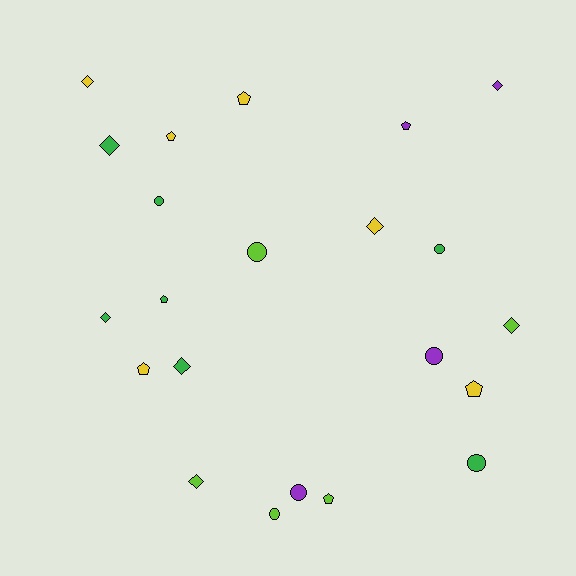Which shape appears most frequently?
Diamond, with 8 objects.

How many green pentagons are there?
There is 1 green pentagon.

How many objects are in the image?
There are 22 objects.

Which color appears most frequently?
Green, with 7 objects.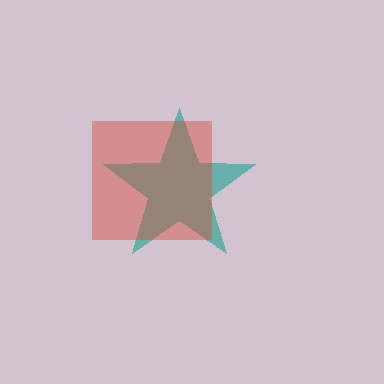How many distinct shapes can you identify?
There are 2 distinct shapes: a teal star, a red square.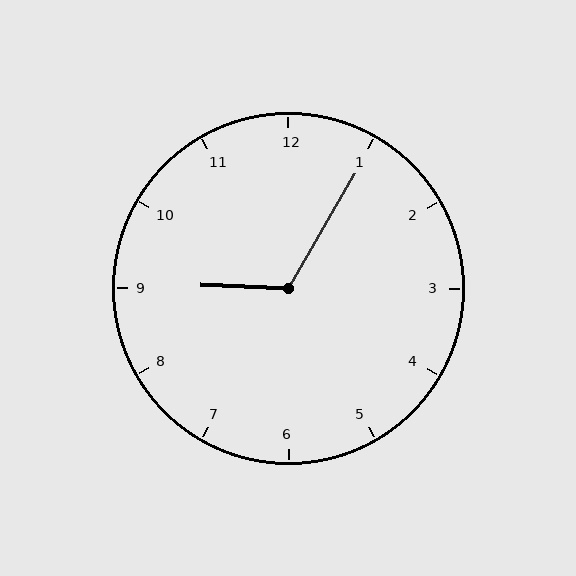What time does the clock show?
9:05.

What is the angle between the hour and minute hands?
Approximately 118 degrees.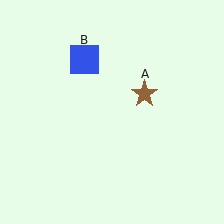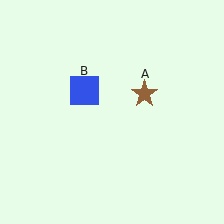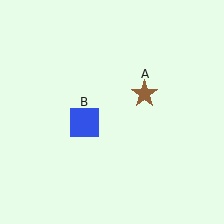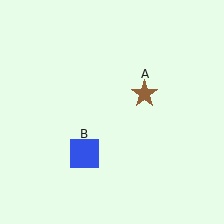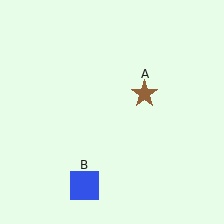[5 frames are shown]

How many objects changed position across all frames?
1 object changed position: blue square (object B).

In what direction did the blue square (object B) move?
The blue square (object B) moved down.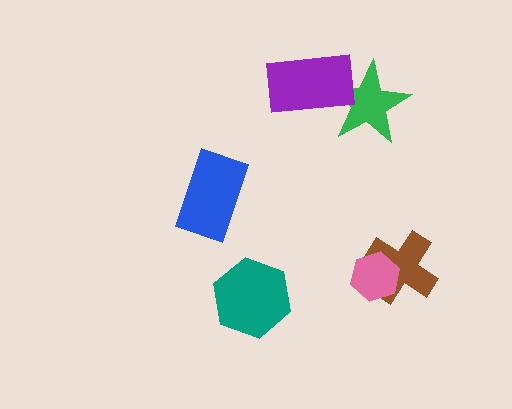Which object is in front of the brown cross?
The pink hexagon is in front of the brown cross.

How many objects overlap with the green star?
1 object overlaps with the green star.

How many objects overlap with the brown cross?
1 object overlaps with the brown cross.